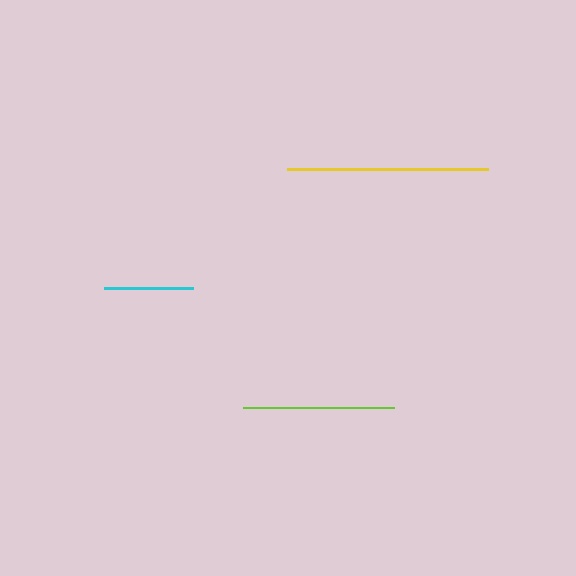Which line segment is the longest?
The yellow line is the longest at approximately 201 pixels.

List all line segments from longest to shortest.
From longest to shortest: yellow, lime, cyan.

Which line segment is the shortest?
The cyan line is the shortest at approximately 90 pixels.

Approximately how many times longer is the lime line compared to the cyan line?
The lime line is approximately 1.7 times the length of the cyan line.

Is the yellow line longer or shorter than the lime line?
The yellow line is longer than the lime line.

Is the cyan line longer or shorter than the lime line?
The lime line is longer than the cyan line.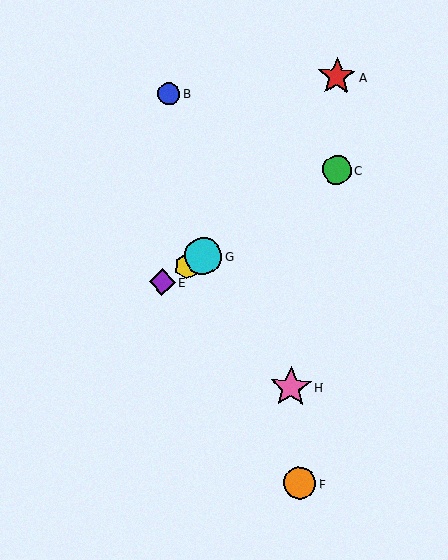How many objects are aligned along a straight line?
4 objects (C, D, E, G) are aligned along a straight line.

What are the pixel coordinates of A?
Object A is at (337, 77).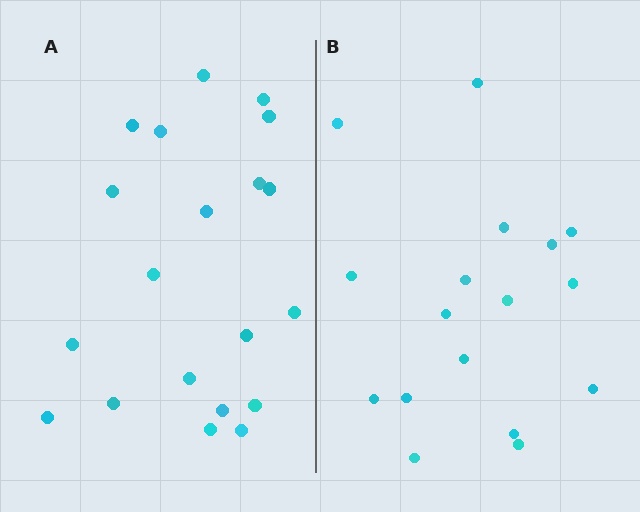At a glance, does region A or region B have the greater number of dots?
Region A (the left region) has more dots.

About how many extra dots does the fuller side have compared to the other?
Region A has just a few more — roughly 2 or 3 more dots than region B.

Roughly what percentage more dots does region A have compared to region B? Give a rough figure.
About 20% more.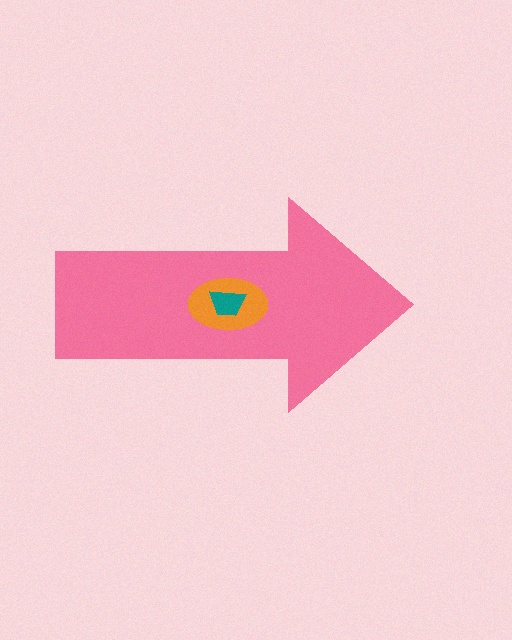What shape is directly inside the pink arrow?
The orange ellipse.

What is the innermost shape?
The teal trapezoid.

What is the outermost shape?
The pink arrow.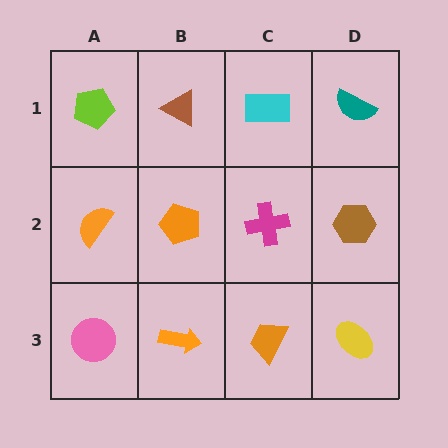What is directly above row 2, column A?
A lime pentagon.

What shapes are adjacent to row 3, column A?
An orange semicircle (row 2, column A), an orange arrow (row 3, column B).